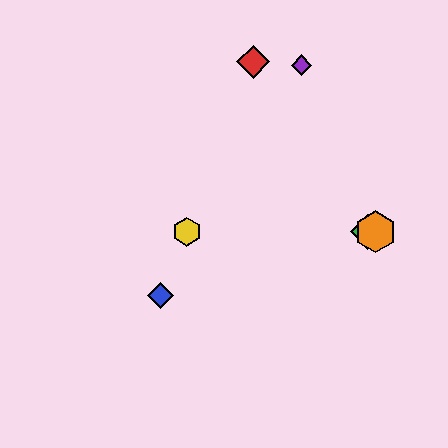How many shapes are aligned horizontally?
3 shapes (the green diamond, the yellow hexagon, the orange hexagon) are aligned horizontally.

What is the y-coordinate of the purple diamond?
The purple diamond is at y≈65.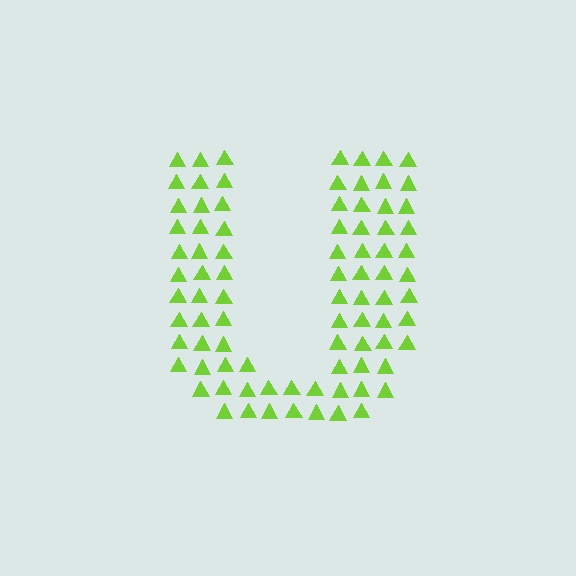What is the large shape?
The large shape is the letter U.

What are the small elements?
The small elements are triangles.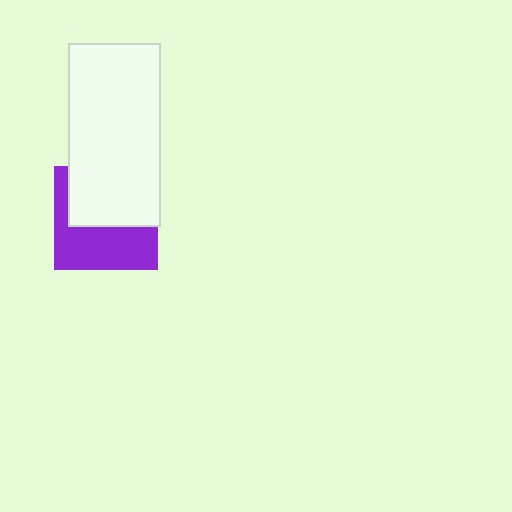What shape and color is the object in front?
The object in front is a white rectangle.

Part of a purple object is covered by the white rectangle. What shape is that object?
It is a square.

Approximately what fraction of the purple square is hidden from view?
Roughly 52% of the purple square is hidden behind the white rectangle.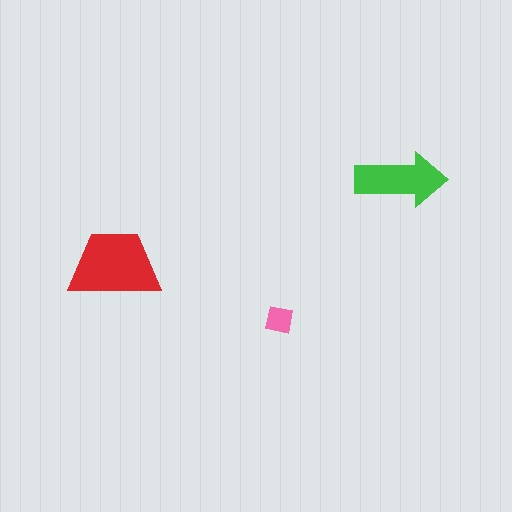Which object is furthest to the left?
The red trapezoid is leftmost.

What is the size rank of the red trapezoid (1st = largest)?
1st.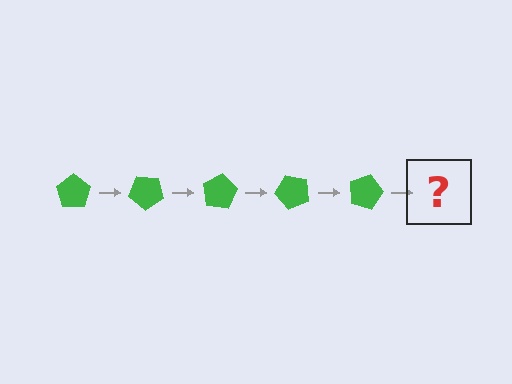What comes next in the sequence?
The next element should be a green pentagon rotated 200 degrees.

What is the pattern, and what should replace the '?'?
The pattern is that the pentagon rotates 40 degrees each step. The '?' should be a green pentagon rotated 200 degrees.